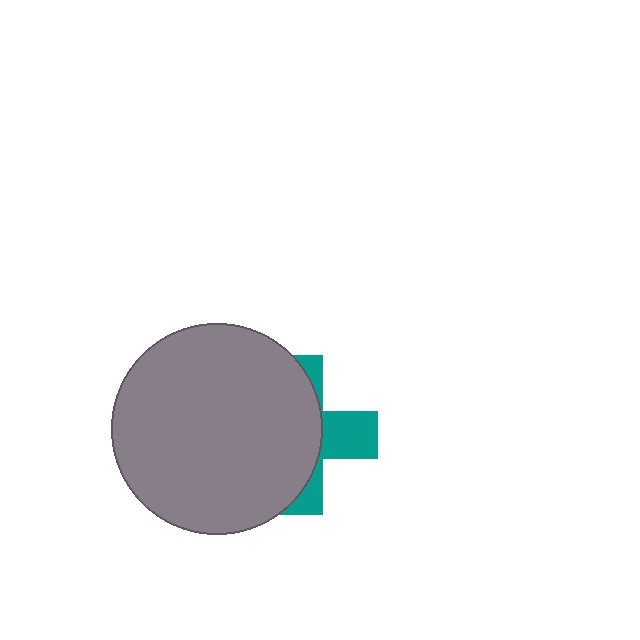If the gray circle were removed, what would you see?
You would see the complete teal cross.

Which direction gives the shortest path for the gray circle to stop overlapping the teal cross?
Moving left gives the shortest separation.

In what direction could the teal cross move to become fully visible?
The teal cross could move right. That would shift it out from behind the gray circle entirely.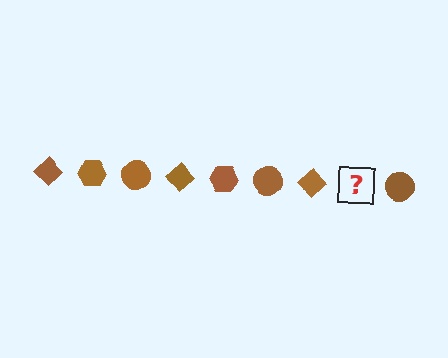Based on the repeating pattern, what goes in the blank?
The blank should be a brown hexagon.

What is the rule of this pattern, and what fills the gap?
The rule is that the pattern cycles through diamond, hexagon, circle shapes in brown. The gap should be filled with a brown hexagon.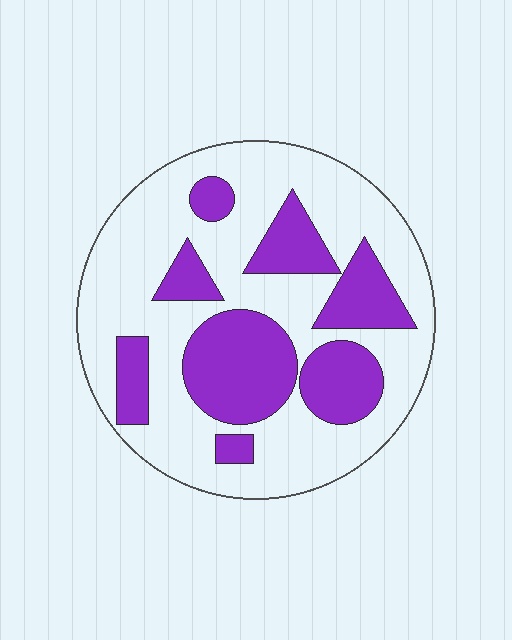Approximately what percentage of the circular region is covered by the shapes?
Approximately 35%.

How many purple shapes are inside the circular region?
8.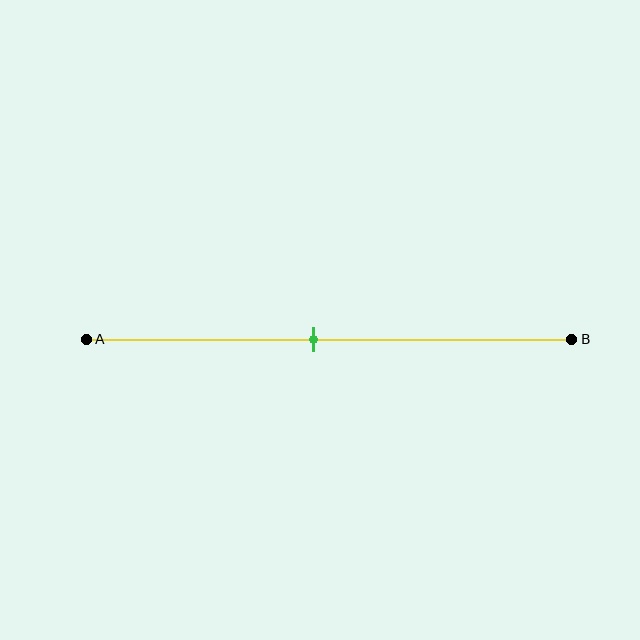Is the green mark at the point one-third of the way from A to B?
No, the mark is at about 45% from A, not at the 33% one-third point.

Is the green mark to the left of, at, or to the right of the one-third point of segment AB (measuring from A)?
The green mark is to the right of the one-third point of segment AB.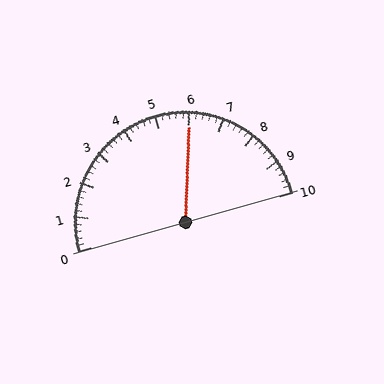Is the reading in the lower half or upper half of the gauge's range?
The reading is in the upper half of the range (0 to 10).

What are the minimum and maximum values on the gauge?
The gauge ranges from 0 to 10.